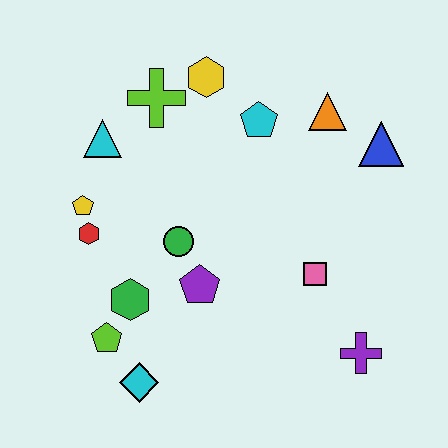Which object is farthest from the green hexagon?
The blue triangle is farthest from the green hexagon.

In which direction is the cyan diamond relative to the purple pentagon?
The cyan diamond is below the purple pentagon.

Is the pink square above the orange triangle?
No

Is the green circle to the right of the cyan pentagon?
No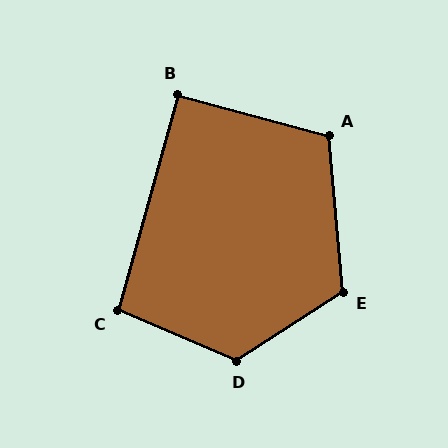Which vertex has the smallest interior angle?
B, at approximately 90 degrees.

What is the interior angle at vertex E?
Approximately 118 degrees (obtuse).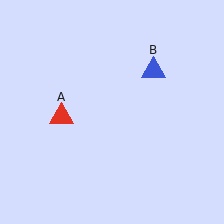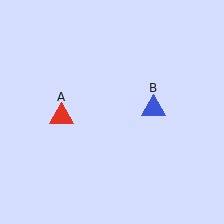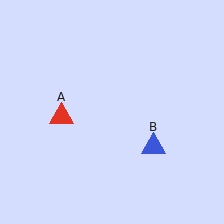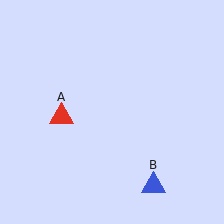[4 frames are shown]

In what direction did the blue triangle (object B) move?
The blue triangle (object B) moved down.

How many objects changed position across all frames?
1 object changed position: blue triangle (object B).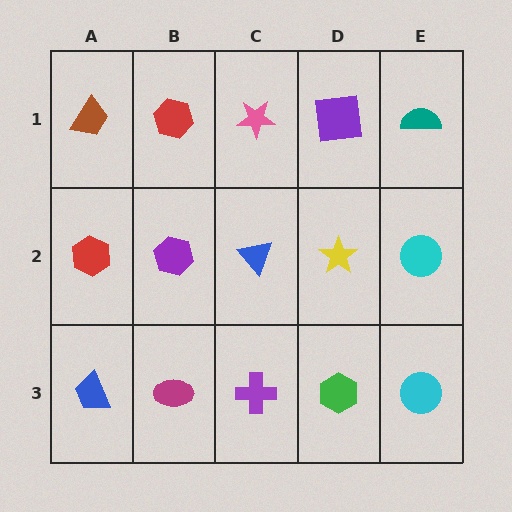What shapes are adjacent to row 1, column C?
A blue triangle (row 2, column C), a red hexagon (row 1, column B), a purple square (row 1, column D).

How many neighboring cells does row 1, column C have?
3.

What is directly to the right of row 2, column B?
A blue triangle.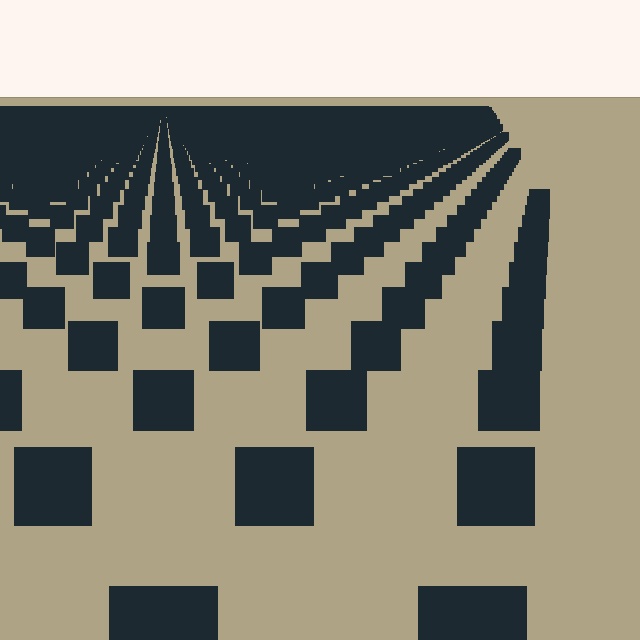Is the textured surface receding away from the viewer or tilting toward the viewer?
The surface is receding away from the viewer. Texture elements get smaller and denser toward the top.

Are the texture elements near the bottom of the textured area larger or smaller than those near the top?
Larger. Near the bottom, elements are closer to the viewer and appear at a bigger on-screen size.